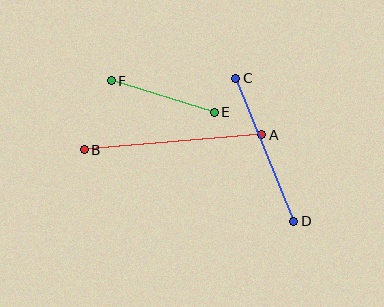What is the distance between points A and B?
The distance is approximately 178 pixels.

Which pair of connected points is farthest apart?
Points A and B are farthest apart.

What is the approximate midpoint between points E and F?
The midpoint is at approximately (163, 96) pixels.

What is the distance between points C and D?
The distance is approximately 154 pixels.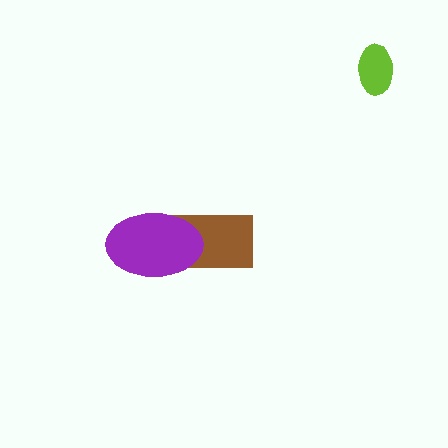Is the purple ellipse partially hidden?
No, no other shape covers it.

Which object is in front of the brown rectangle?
The purple ellipse is in front of the brown rectangle.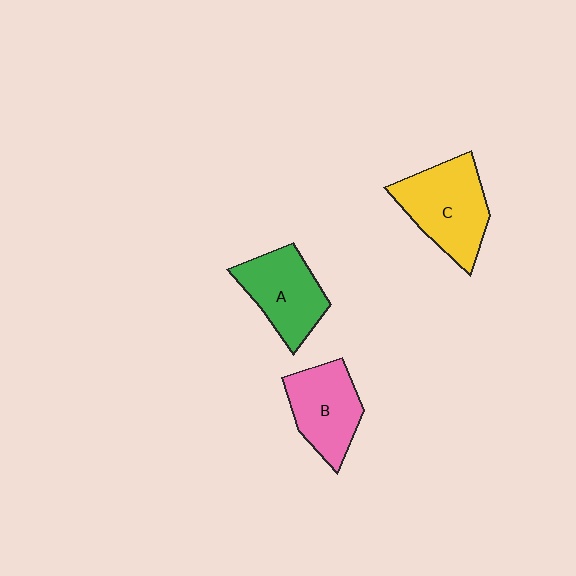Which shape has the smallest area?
Shape B (pink).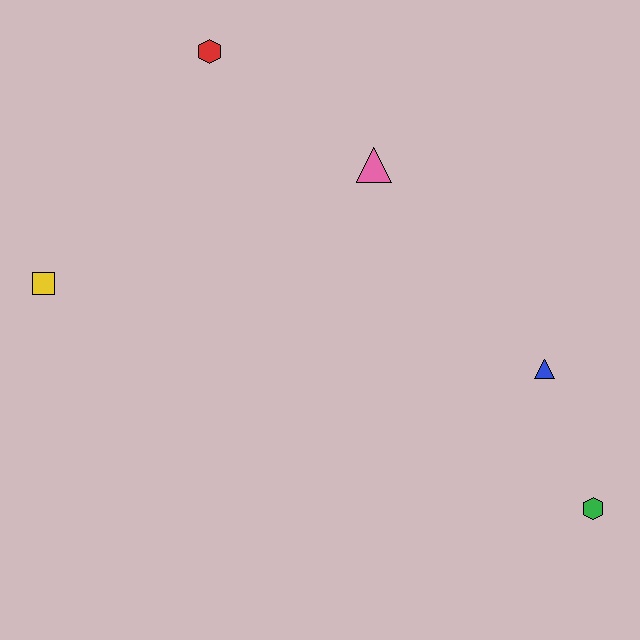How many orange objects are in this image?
There are no orange objects.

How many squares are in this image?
There is 1 square.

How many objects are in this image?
There are 5 objects.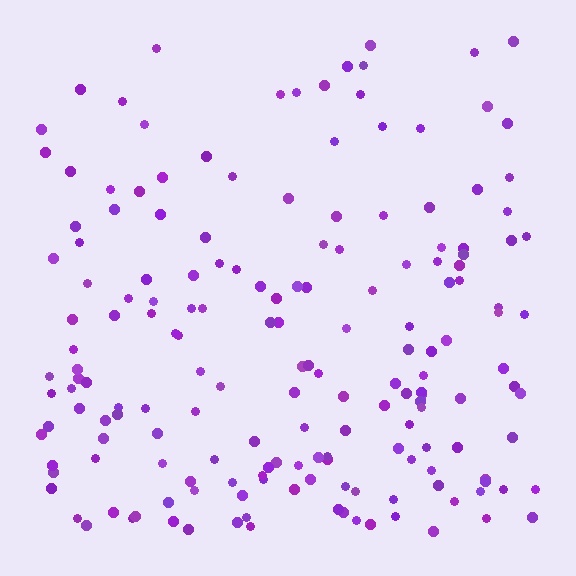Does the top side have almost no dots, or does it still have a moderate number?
Still a moderate number, just noticeably fewer than the bottom.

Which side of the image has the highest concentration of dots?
The bottom.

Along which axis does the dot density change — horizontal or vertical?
Vertical.